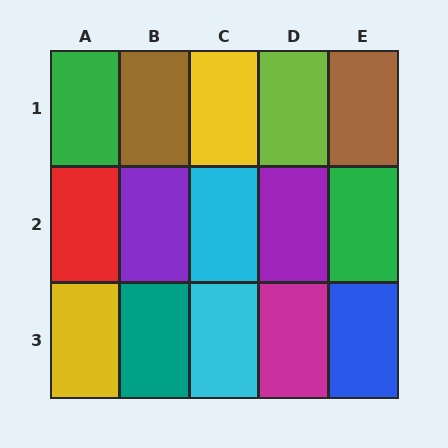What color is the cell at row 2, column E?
Green.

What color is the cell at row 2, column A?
Red.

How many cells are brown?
2 cells are brown.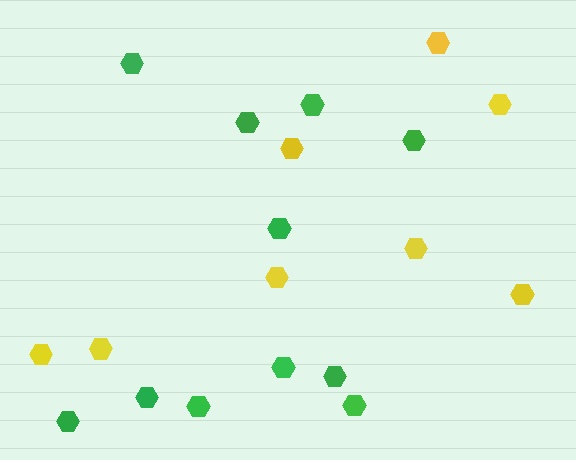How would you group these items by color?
There are 2 groups: one group of green hexagons (11) and one group of yellow hexagons (8).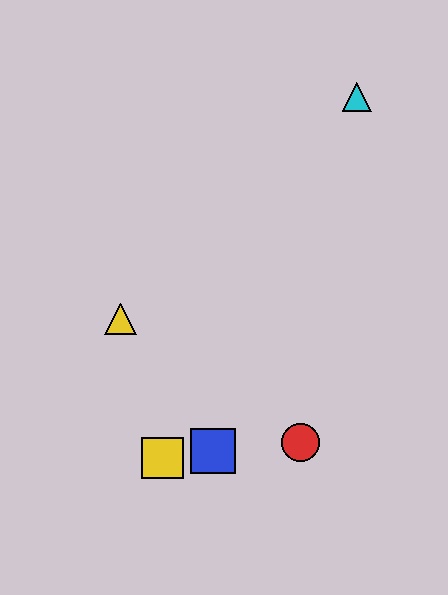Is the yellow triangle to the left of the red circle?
Yes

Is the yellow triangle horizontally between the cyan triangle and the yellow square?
No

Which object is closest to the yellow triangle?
The yellow square is closest to the yellow triangle.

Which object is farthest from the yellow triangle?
The cyan triangle is farthest from the yellow triangle.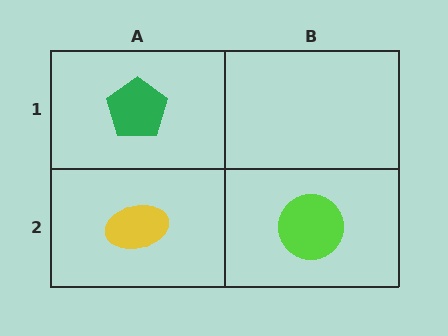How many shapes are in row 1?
1 shape.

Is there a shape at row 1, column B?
No, that cell is empty.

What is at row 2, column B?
A lime circle.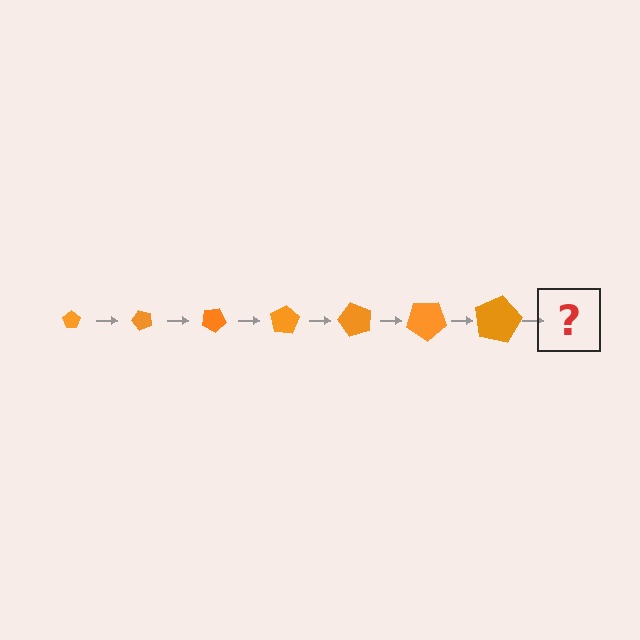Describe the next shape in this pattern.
It should be a pentagon, larger than the previous one and rotated 350 degrees from the start.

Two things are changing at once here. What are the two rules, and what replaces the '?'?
The two rules are that the pentagon grows larger each step and it rotates 50 degrees each step. The '?' should be a pentagon, larger than the previous one and rotated 350 degrees from the start.